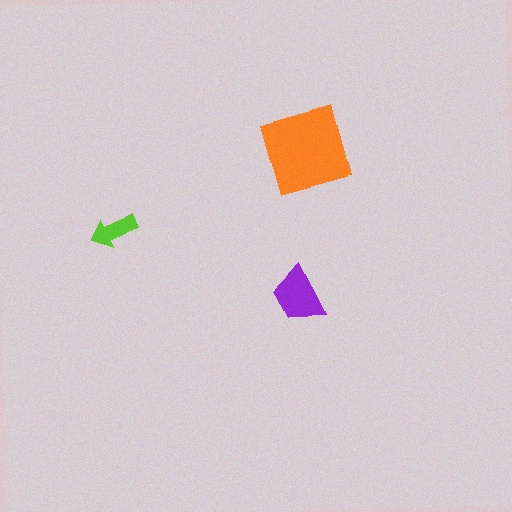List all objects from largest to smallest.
The orange diamond, the purple trapezoid, the lime arrow.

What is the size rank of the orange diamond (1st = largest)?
1st.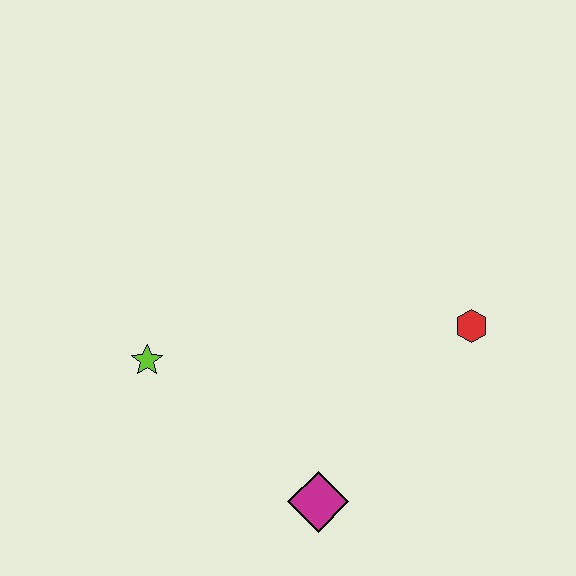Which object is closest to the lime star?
The magenta diamond is closest to the lime star.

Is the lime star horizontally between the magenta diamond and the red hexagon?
No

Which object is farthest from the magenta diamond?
The red hexagon is farthest from the magenta diamond.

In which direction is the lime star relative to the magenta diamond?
The lime star is to the left of the magenta diamond.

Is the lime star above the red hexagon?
No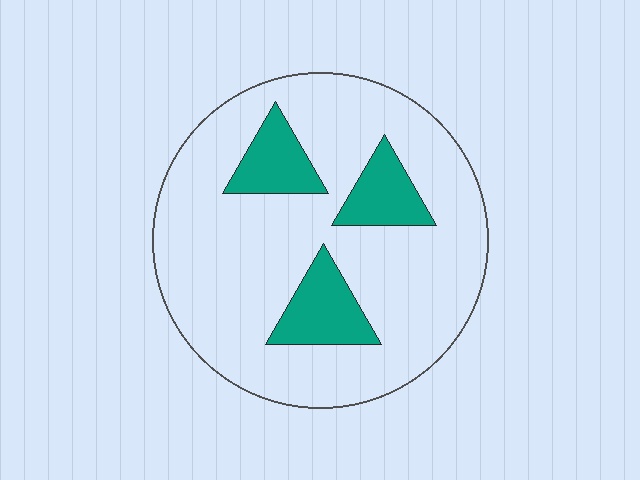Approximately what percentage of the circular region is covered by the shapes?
Approximately 20%.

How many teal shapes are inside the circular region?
3.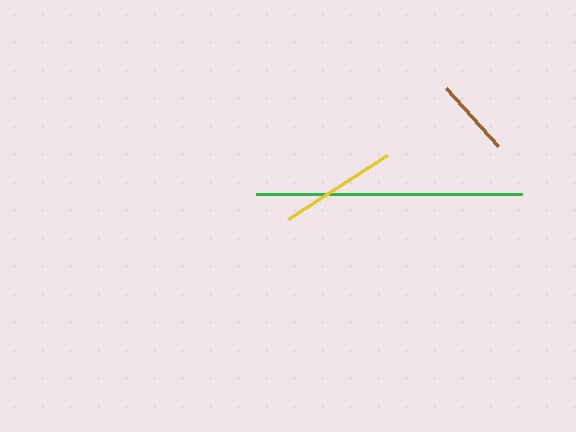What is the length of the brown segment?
The brown segment is approximately 78 pixels long.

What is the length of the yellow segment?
The yellow segment is approximately 119 pixels long.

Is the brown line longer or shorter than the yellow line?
The yellow line is longer than the brown line.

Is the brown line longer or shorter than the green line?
The green line is longer than the brown line.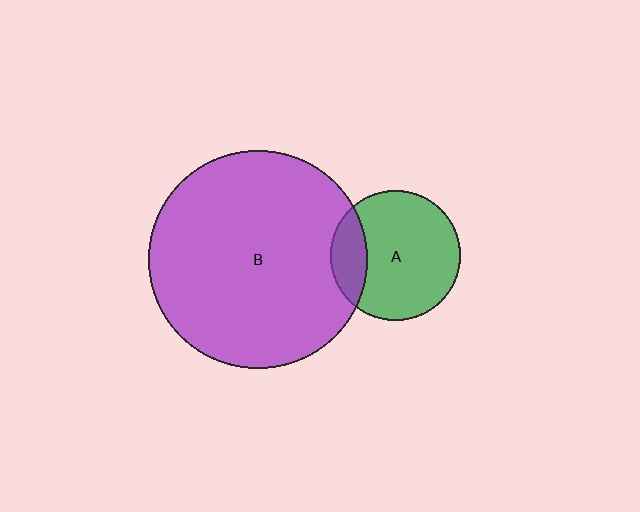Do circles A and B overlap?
Yes.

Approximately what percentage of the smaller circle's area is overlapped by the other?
Approximately 20%.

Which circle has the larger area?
Circle B (purple).